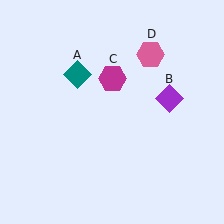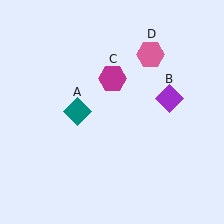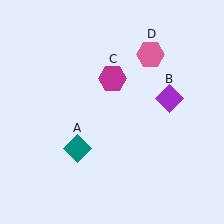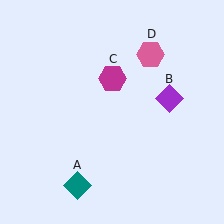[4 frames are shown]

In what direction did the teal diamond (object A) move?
The teal diamond (object A) moved down.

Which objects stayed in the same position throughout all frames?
Purple diamond (object B) and magenta hexagon (object C) and pink hexagon (object D) remained stationary.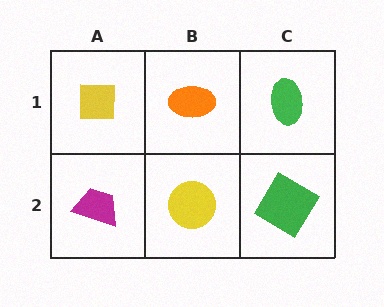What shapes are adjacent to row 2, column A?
A yellow square (row 1, column A), a yellow circle (row 2, column B).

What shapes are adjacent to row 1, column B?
A yellow circle (row 2, column B), a yellow square (row 1, column A), a green ellipse (row 1, column C).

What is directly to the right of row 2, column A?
A yellow circle.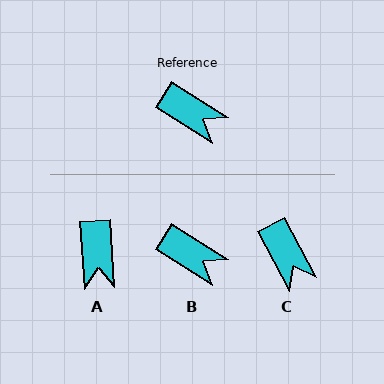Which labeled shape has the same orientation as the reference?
B.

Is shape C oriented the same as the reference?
No, it is off by about 30 degrees.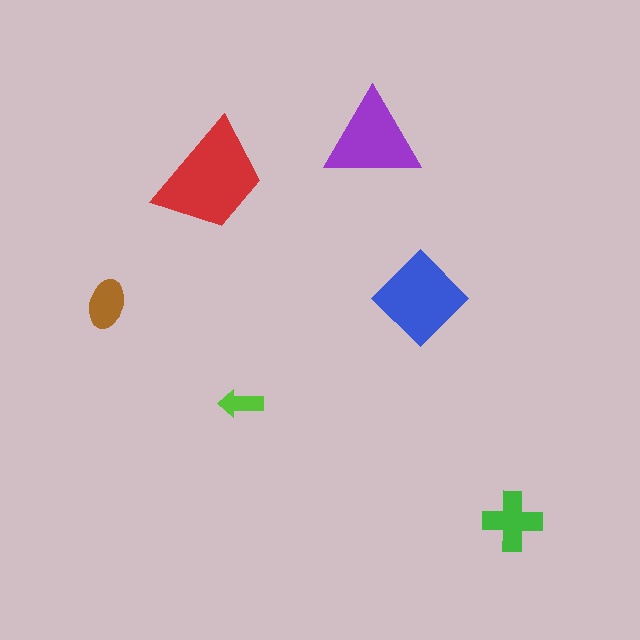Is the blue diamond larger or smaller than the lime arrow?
Larger.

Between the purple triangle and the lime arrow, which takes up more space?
The purple triangle.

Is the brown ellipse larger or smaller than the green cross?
Smaller.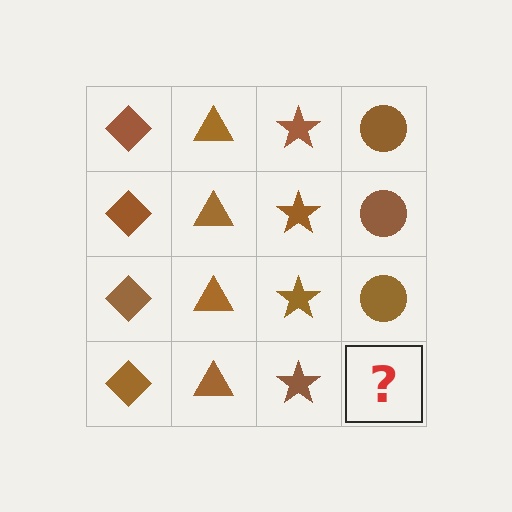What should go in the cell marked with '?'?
The missing cell should contain a brown circle.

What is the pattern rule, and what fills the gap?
The rule is that each column has a consistent shape. The gap should be filled with a brown circle.